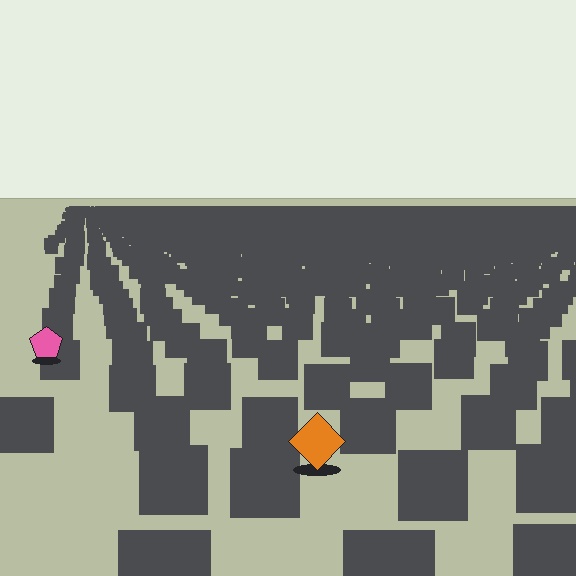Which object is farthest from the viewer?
The pink pentagon is farthest from the viewer. It appears smaller and the ground texture around it is denser.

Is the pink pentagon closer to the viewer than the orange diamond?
No. The orange diamond is closer — you can tell from the texture gradient: the ground texture is coarser near it.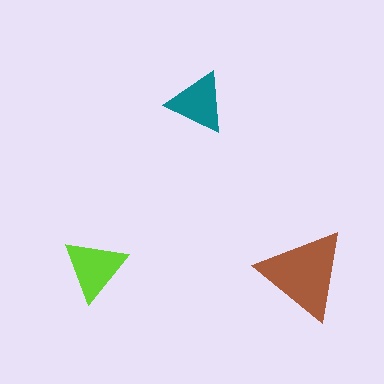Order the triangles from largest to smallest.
the brown one, the lime one, the teal one.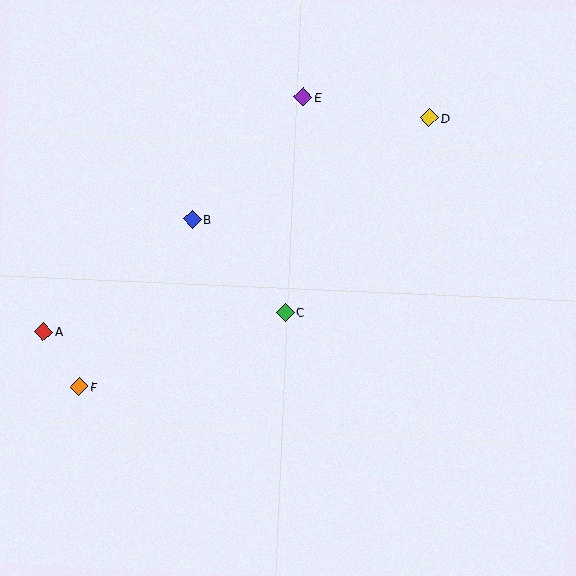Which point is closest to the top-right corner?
Point D is closest to the top-right corner.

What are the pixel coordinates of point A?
Point A is at (44, 332).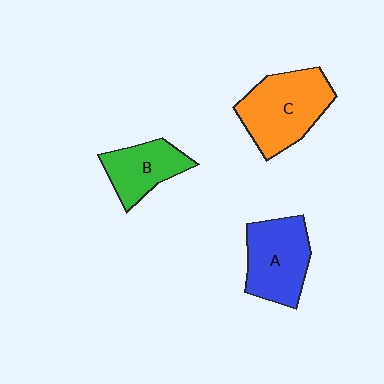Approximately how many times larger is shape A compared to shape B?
Approximately 1.3 times.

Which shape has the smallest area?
Shape B (green).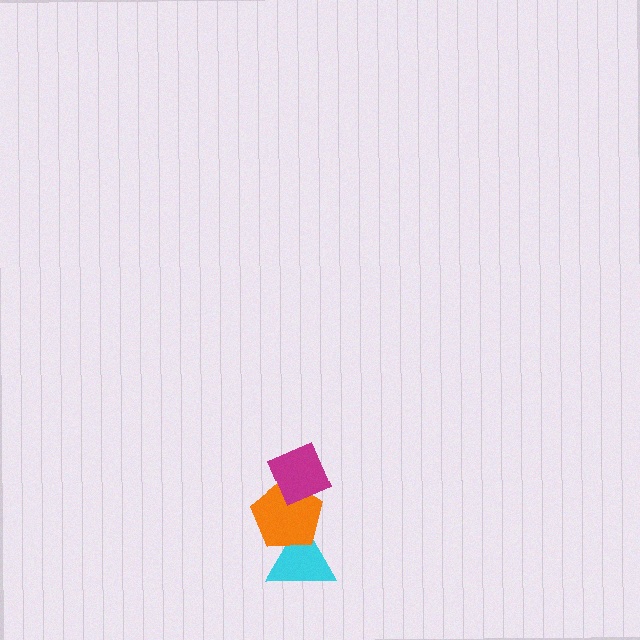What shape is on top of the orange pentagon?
The magenta diamond is on top of the orange pentagon.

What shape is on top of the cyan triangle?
The orange pentagon is on top of the cyan triangle.